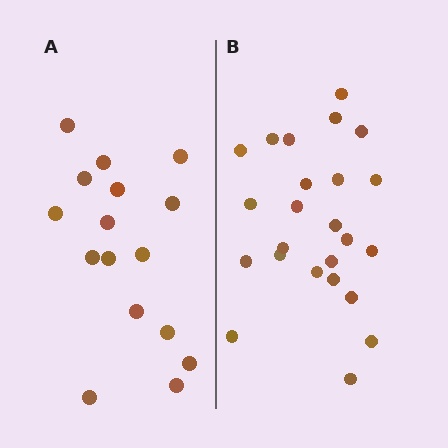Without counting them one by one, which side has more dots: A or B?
Region B (the right region) has more dots.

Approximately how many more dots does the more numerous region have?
Region B has roughly 8 or so more dots than region A.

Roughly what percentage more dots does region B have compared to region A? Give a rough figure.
About 50% more.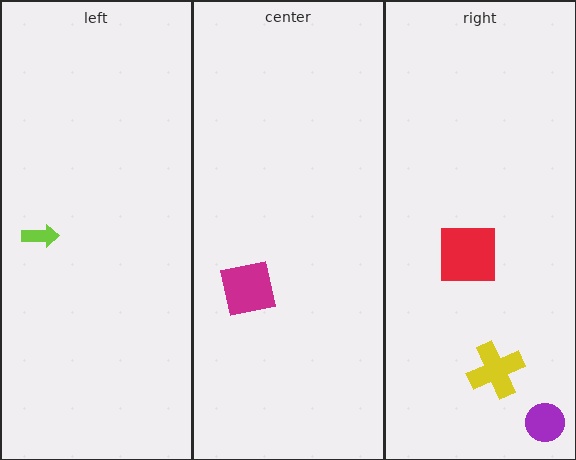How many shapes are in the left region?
1.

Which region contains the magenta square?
The center region.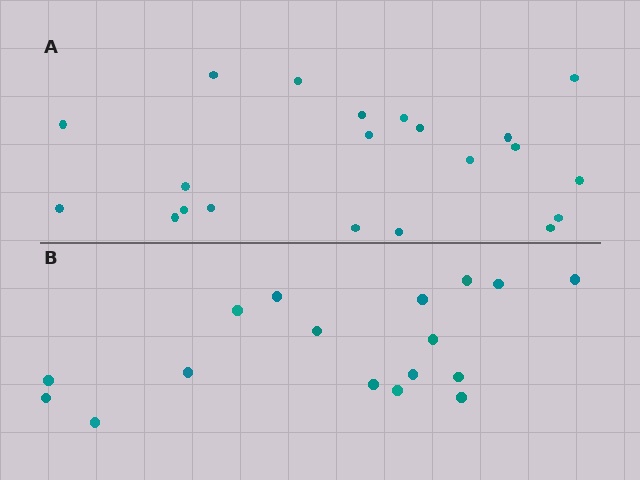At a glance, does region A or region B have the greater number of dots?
Region A (the top region) has more dots.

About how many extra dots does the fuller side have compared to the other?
Region A has about 4 more dots than region B.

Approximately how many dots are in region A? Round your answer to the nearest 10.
About 20 dots. (The exact count is 21, which rounds to 20.)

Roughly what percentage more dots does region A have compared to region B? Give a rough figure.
About 25% more.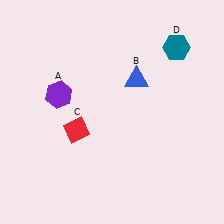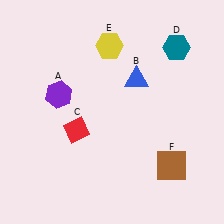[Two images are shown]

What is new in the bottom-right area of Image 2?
A brown square (F) was added in the bottom-right area of Image 2.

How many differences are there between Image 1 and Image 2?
There are 2 differences between the two images.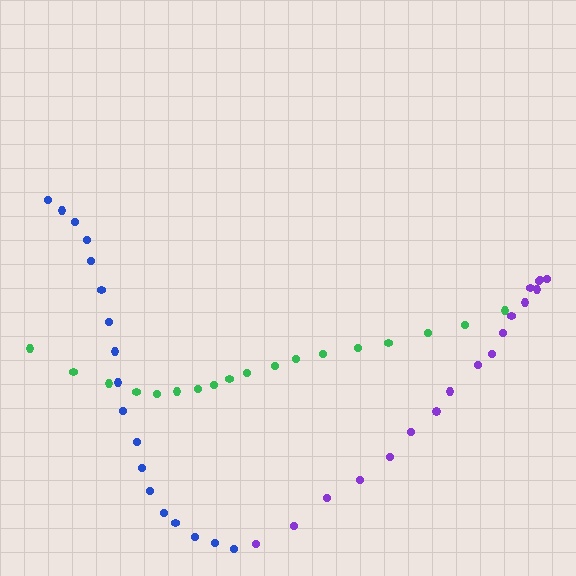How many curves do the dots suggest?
There are 3 distinct paths.